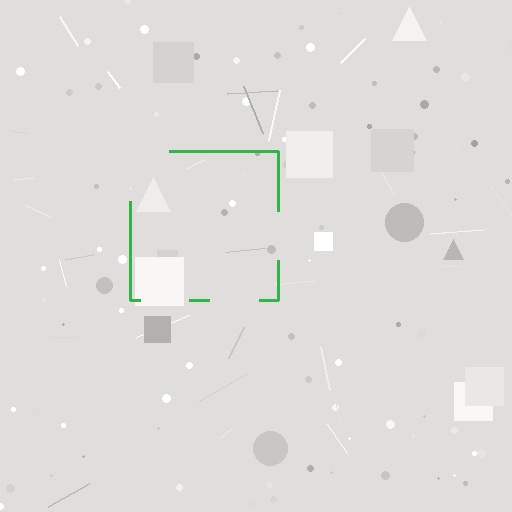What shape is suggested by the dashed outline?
The dashed outline suggests a square.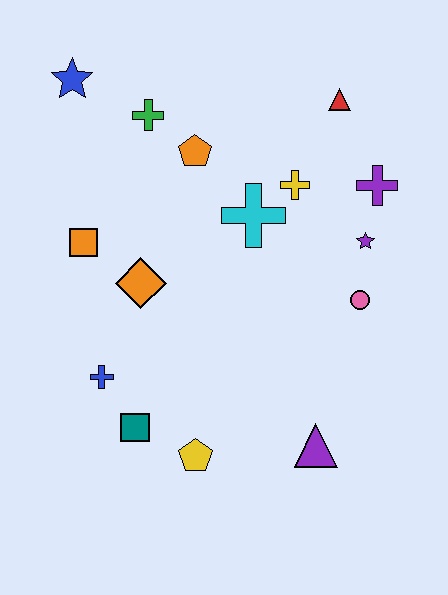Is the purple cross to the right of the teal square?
Yes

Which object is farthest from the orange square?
The purple triangle is farthest from the orange square.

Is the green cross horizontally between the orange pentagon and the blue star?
Yes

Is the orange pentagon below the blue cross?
No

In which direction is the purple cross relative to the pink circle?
The purple cross is above the pink circle.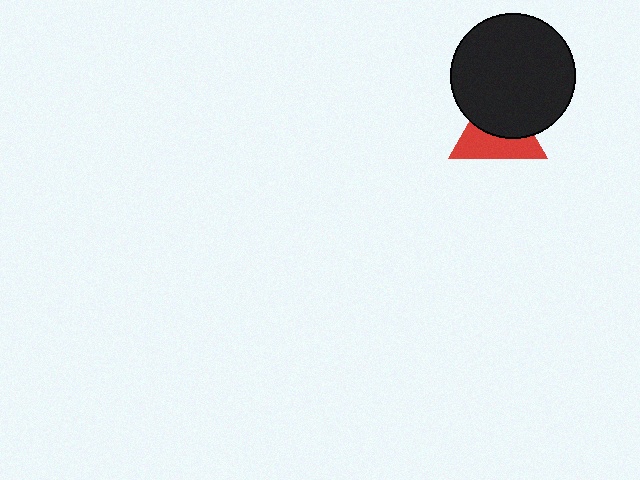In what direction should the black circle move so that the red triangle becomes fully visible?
The black circle should move up. That is the shortest direction to clear the overlap and leave the red triangle fully visible.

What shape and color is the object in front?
The object in front is a black circle.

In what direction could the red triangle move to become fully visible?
The red triangle could move down. That would shift it out from behind the black circle entirely.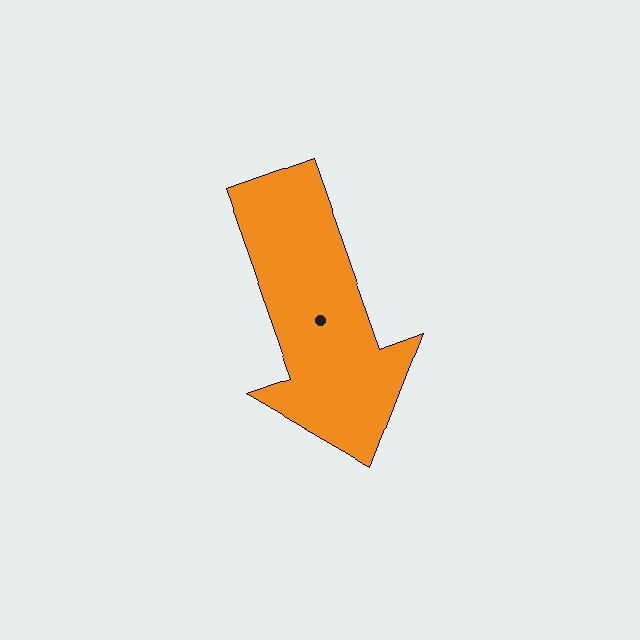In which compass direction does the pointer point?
South.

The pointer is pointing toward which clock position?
Roughly 5 o'clock.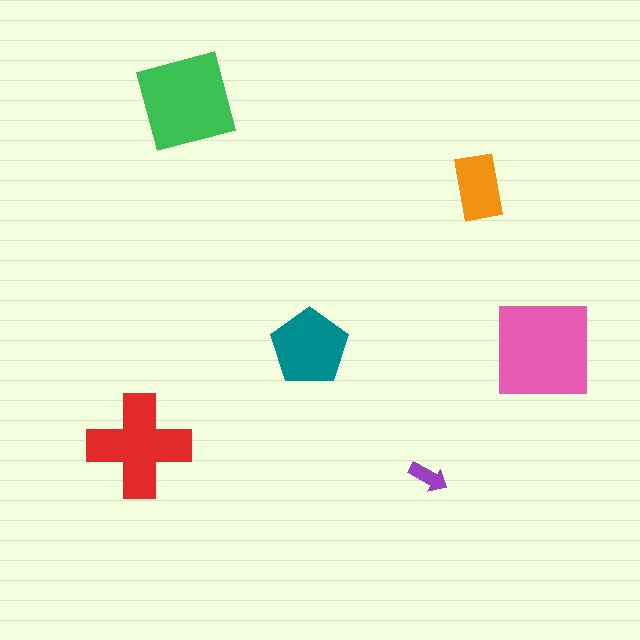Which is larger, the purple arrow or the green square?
The green square.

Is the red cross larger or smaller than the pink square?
Smaller.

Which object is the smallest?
The purple arrow.